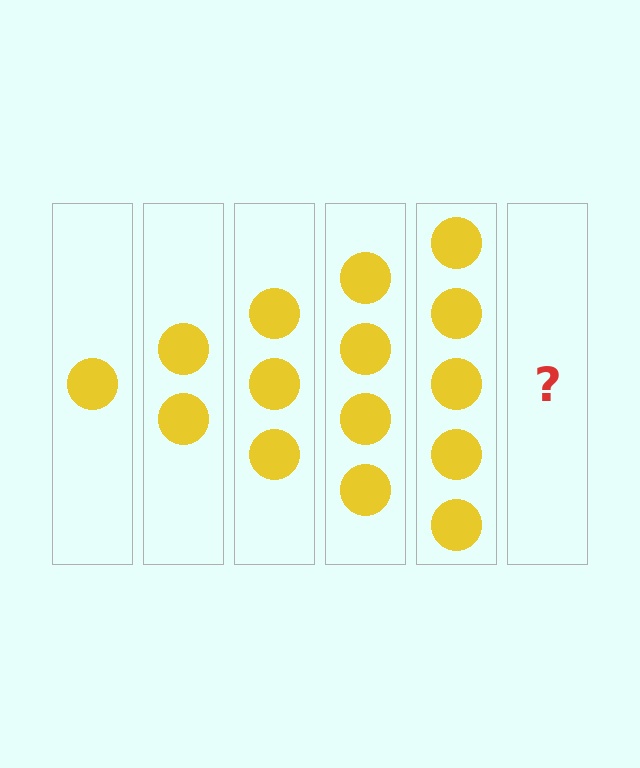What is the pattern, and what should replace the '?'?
The pattern is that each step adds one more circle. The '?' should be 6 circles.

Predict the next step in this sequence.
The next step is 6 circles.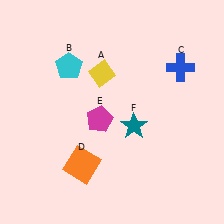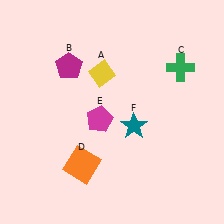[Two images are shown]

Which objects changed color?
B changed from cyan to magenta. C changed from blue to green.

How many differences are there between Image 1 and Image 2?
There are 2 differences between the two images.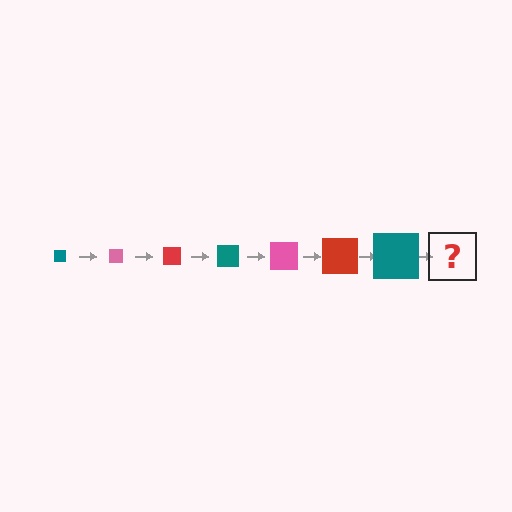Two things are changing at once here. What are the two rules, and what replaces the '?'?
The two rules are that the square grows larger each step and the color cycles through teal, pink, and red. The '?' should be a pink square, larger than the previous one.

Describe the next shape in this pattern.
It should be a pink square, larger than the previous one.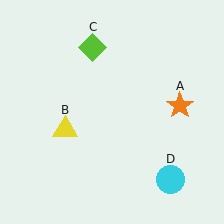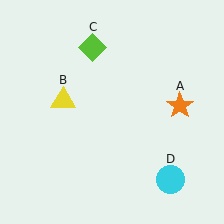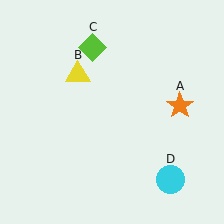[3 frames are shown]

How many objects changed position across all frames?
1 object changed position: yellow triangle (object B).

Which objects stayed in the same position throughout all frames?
Orange star (object A) and lime diamond (object C) and cyan circle (object D) remained stationary.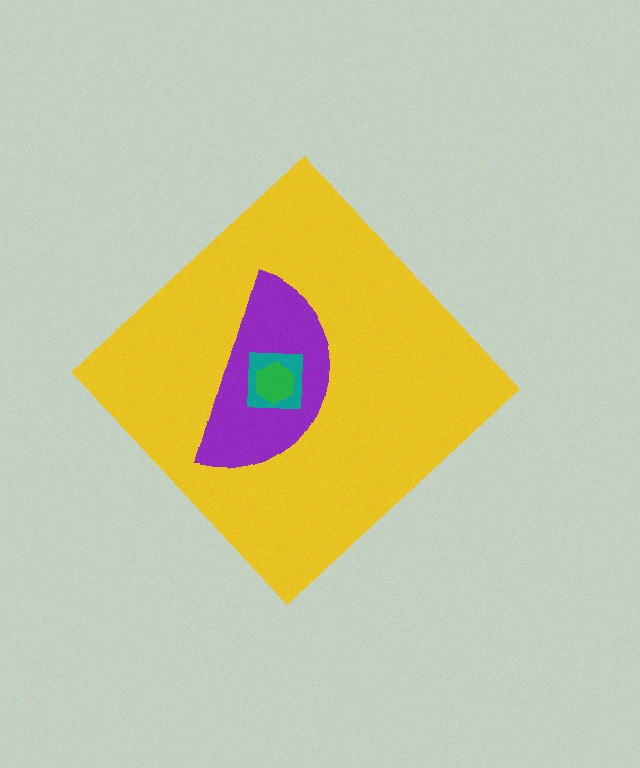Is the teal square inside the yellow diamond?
Yes.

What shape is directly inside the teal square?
The green hexagon.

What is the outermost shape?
The yellow diamond.